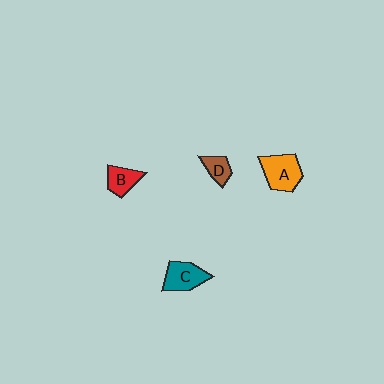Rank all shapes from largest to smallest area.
From largest to smallest: A (orange), C (teal), B (red), D (brown).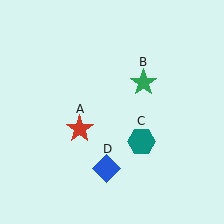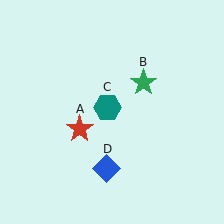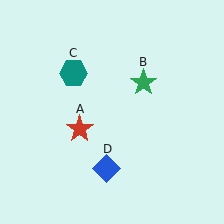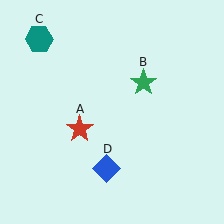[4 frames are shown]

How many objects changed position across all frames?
1 object changed position: teal hexagon (object C).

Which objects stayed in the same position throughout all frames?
Red star (object A) and green star (object B) and blue diamond (object D) remained stationary.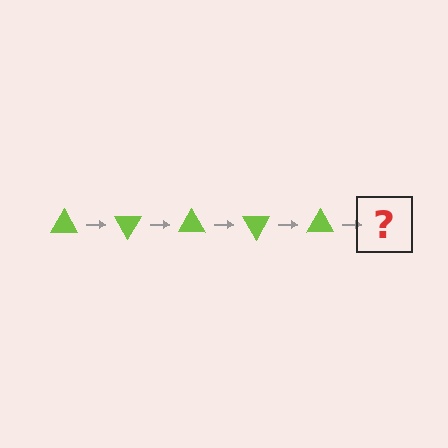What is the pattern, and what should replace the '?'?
The pattern is that the triangle rotates 60 degrees each step. The '?' should be a lime triangle rotated 300 degrees.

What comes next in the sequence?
The next element should be a lime triangle rotated 300 degrees.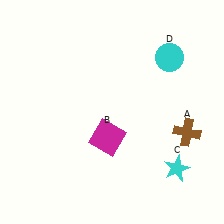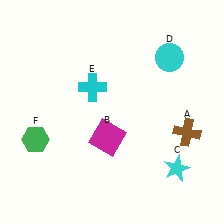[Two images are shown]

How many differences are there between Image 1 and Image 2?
There are 2 differences between the two images.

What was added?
A cyan cross (E), a green hexagon (F) were added in Image 2.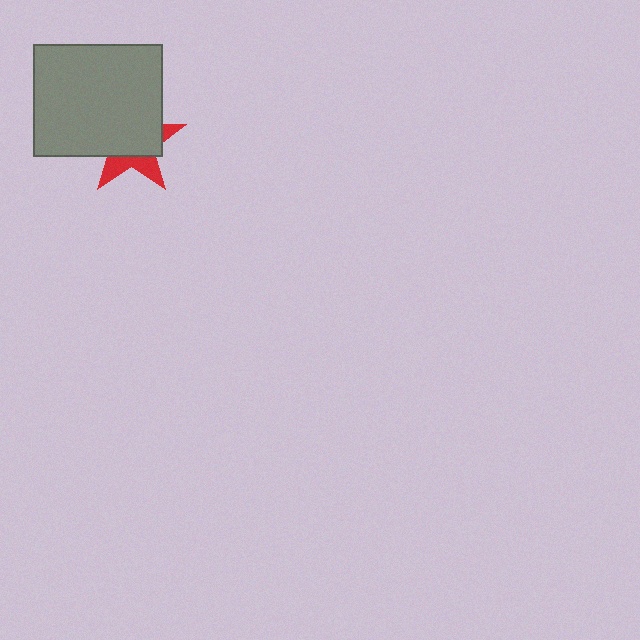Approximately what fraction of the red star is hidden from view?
Roughly 67% of the red star is hidden behind the gray rectangle.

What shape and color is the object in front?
The object in front is a gray rectangle.